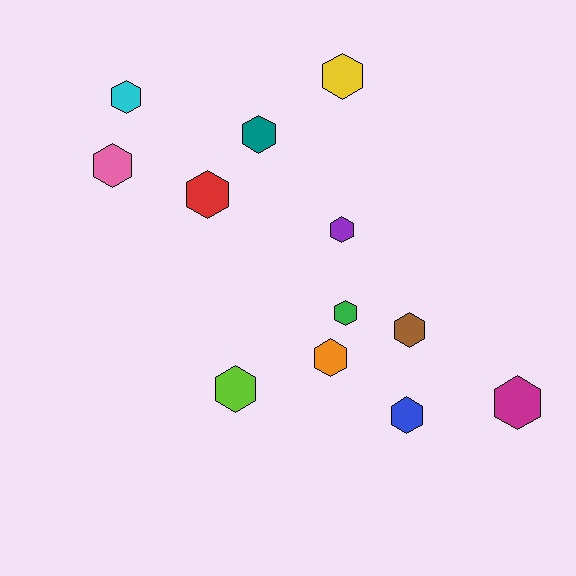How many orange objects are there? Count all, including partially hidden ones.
There is 1 orange object.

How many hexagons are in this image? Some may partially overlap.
There are 12 hexagons.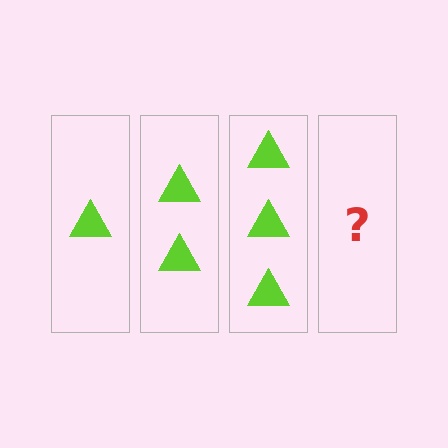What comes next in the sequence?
The next element should be 4 triangles.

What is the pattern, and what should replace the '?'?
The pattern is that each step adds one more triangle. The '?' should be 4 triangles.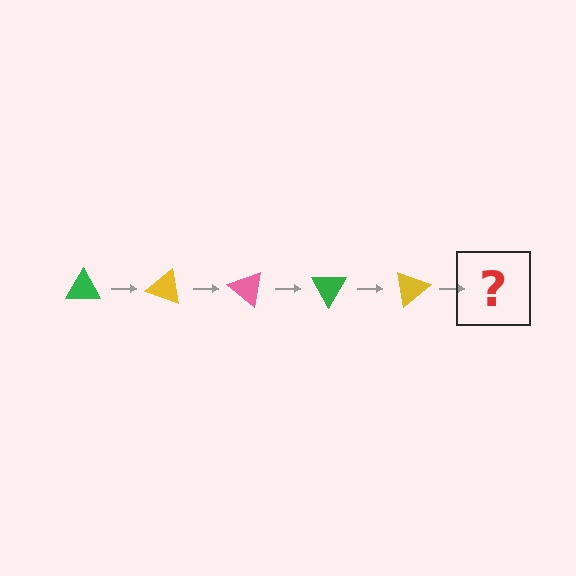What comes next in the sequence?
The next element should be a pink triangle, rotated 100 degrees from the start.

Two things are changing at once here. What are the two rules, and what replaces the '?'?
The two rules are that it rotates 20 degrees each step and the color cycles through green, yellow, and pink. The '?' should be a pink triangle, rotated 100 degrees from the start.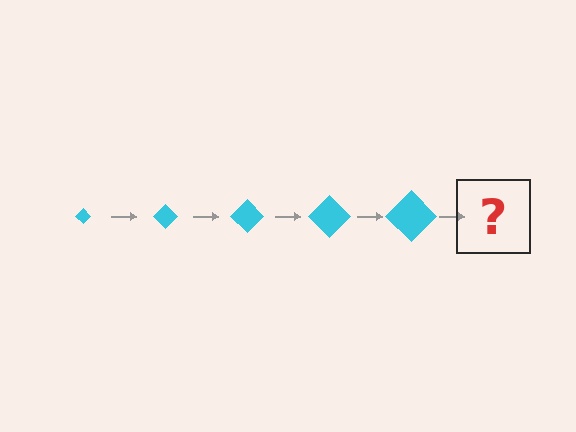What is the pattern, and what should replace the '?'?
The pattern is that the diamond gets progressively larger each step. The '?' should be a cyan diamond, larger than the previous one.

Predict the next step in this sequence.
The next step is a cyan diamond, larger than the previous one.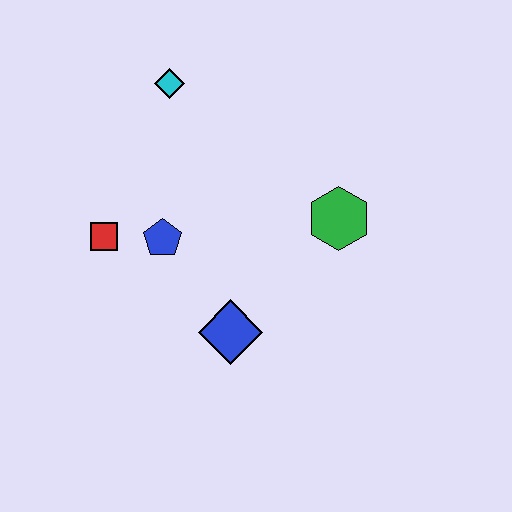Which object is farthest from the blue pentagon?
The green hexagon is farthest from the blue pentagon.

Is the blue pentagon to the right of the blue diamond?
No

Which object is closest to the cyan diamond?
The blue pentagon is closest to the cyan diamond.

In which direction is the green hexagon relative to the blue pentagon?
The green hexagon is to the right of the blue pentagon.